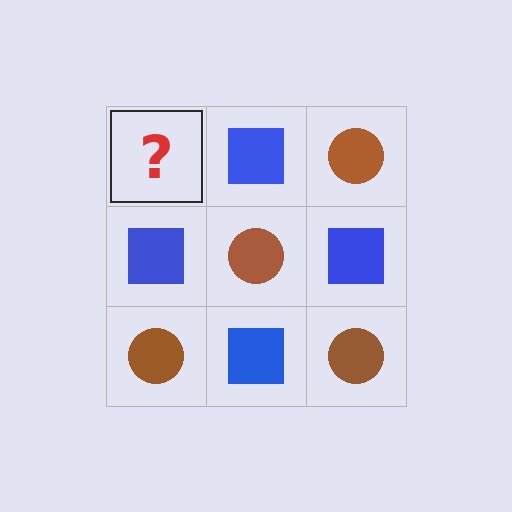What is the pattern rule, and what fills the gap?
The rule is that it alternates brown circle and blue square in a checkerboard pattern. The gap should be filled with a brown circle.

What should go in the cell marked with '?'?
The missing cell should contain a brown circle.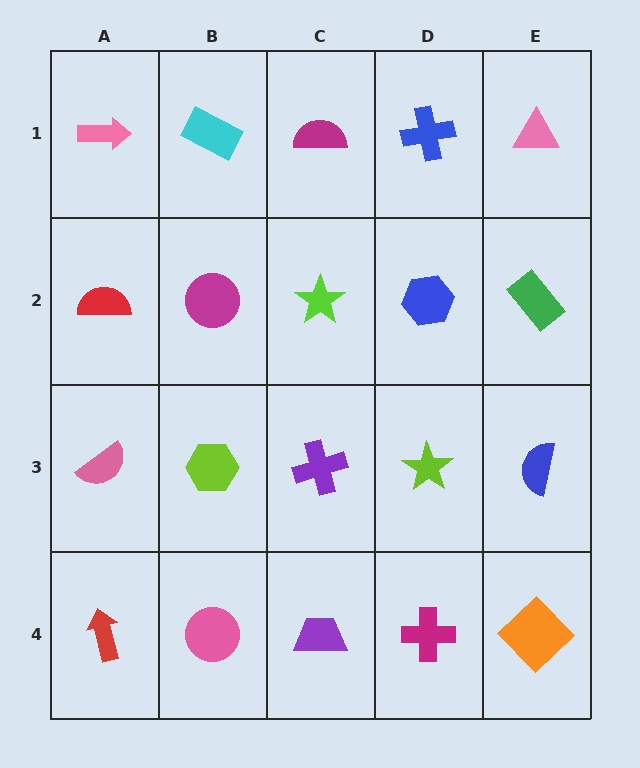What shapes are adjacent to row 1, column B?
A magenta circle (row 2, column B), a pink arrow (row 1, column A), a magenta semicircle (row 1, column C).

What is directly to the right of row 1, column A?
A cyan rectangle.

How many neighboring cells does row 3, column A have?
3.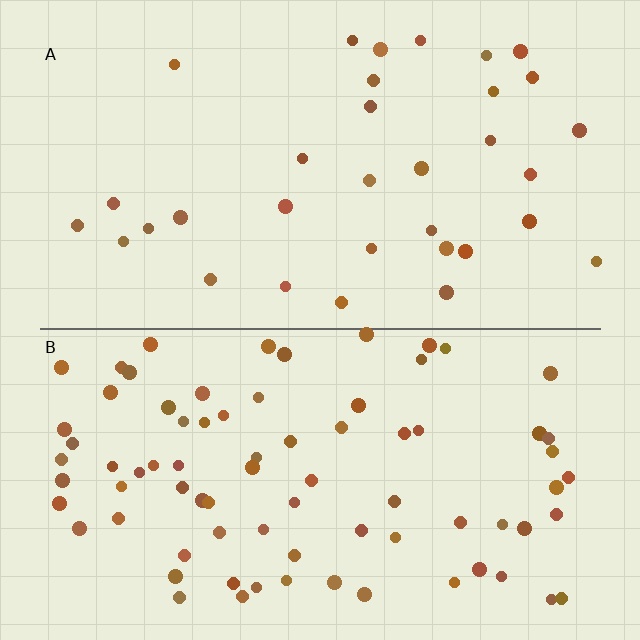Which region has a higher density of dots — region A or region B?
B (the bottom).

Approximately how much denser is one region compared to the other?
Approximately 2.4× — region B over region A.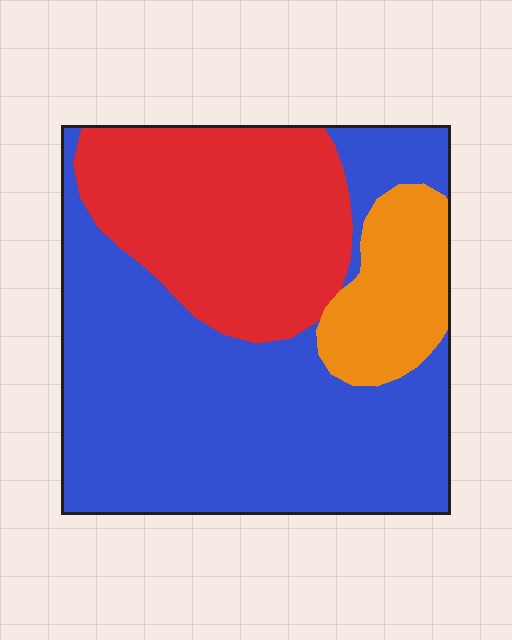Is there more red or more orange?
Red.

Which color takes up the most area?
Blue, at roughly 55%.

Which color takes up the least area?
Orange, at roughly 15%.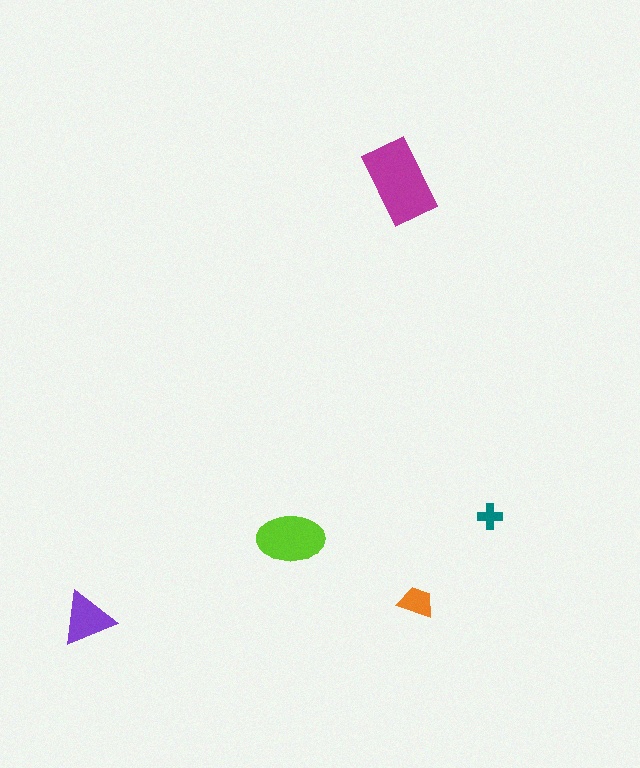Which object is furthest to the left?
The purple triangle is leftmost.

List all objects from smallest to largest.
The teal cross, the orange trapezoid, the purple triangle, the lime ellipse, the magenta rectangle.